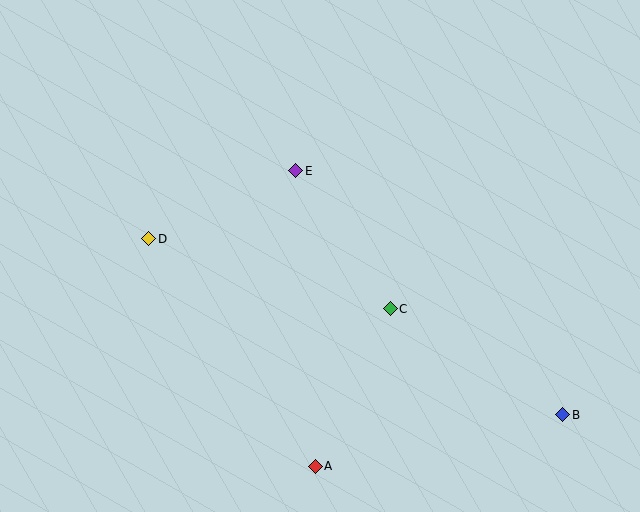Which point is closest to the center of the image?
Point C at (390, 309) is closest to the center.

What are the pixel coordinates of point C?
Point C is at (390, 309).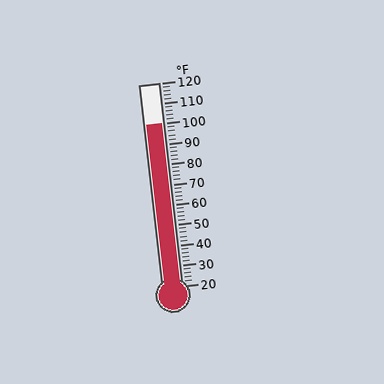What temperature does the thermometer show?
The thermometer shows approximately 100°F.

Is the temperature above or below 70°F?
The temperature is above 70°F.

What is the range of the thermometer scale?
The thermometer scale ranges from 20°F to 120°F.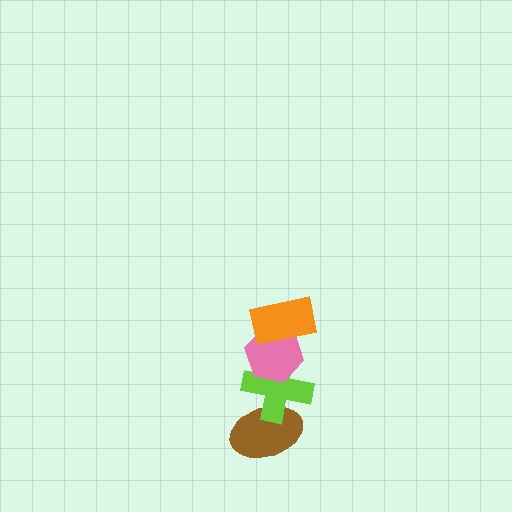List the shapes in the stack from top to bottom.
From top to bottom: the orange rectangle, the pink hexagon, the lime cross, the brown ellipse.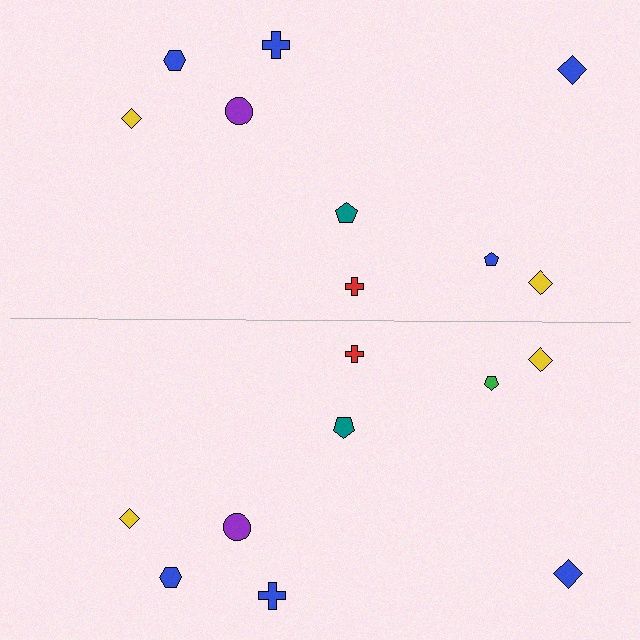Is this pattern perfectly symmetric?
No, the pattern is not perfectly symmetric. The green pentagon on the bottom side breaks the symmetry — its mirror counterpart is blue.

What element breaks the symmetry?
The green pentagon on the bottom side breaks the symmetry — its mirror counterpart is blue.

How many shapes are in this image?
There are 18 shapes in this image.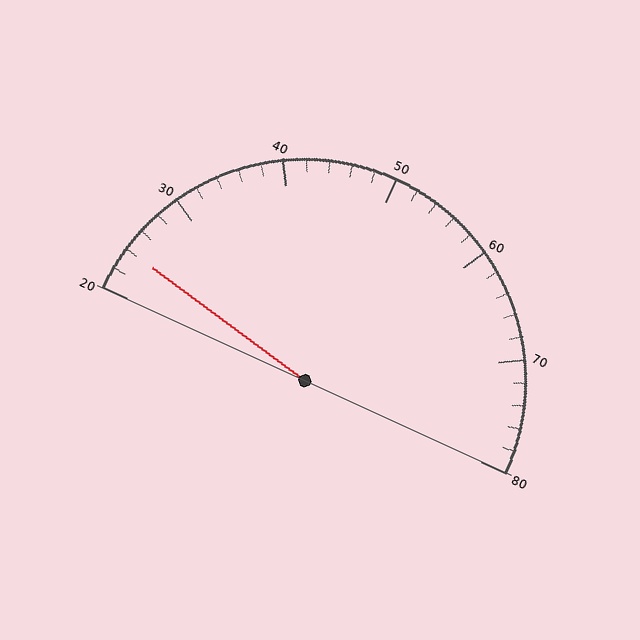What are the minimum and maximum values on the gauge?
The gauge ranges from 20 to 80.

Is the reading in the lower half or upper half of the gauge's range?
The reading is in the lower half of the range (20 to 80).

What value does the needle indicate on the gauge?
The needle indicates approximately 24.